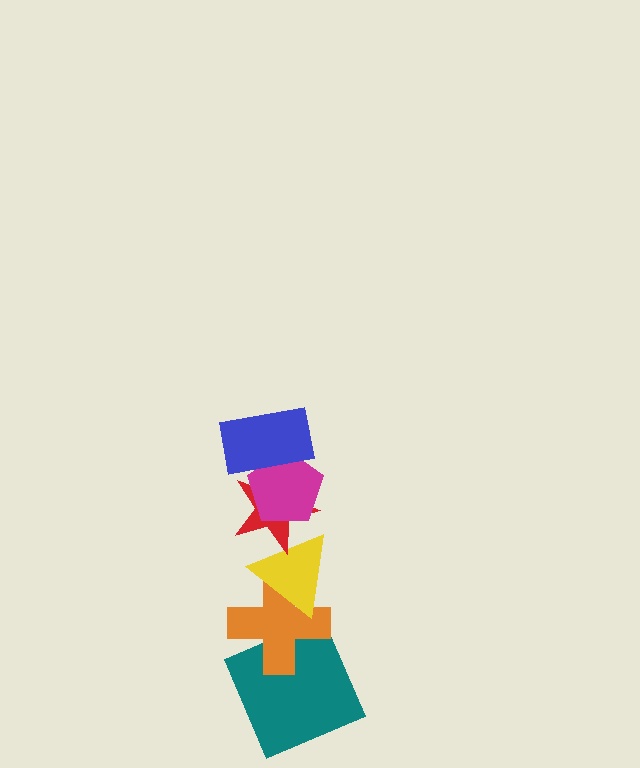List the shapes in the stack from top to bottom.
From top to bottom: the blue rectangle, the magenta pentagon, the red star, the yellow triangle, the orange cross, the teal square.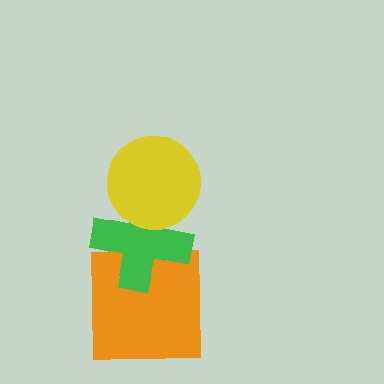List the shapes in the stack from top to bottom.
From top to bottom: the yellow circle, the green cross, the orange square.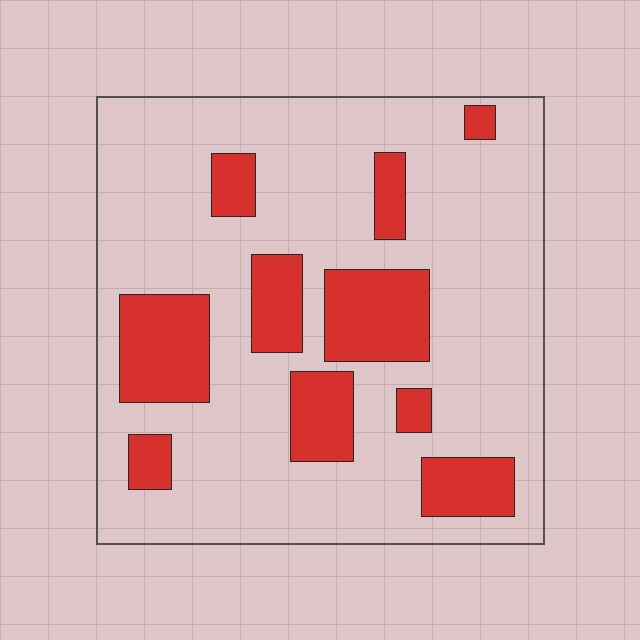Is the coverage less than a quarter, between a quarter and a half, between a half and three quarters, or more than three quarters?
Less than a quarter.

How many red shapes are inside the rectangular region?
10.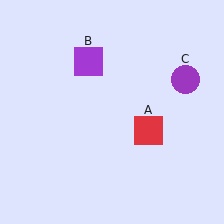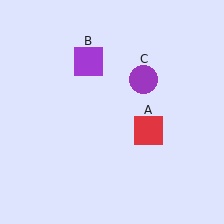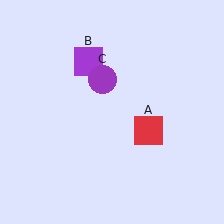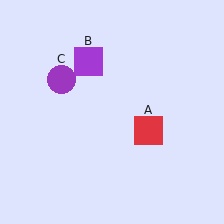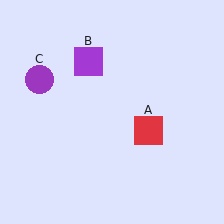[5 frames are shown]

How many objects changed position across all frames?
1 object changed position: purple circle (object C).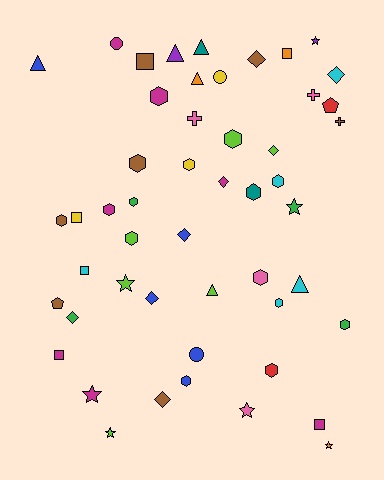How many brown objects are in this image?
There are 7 brown objects.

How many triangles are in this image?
There are 6 triangles.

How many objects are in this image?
There are 50 objects.